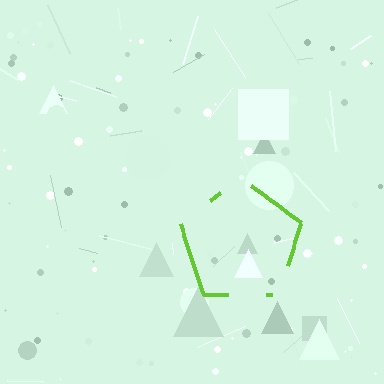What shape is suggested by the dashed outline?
The dashed outline suggests a pentagon.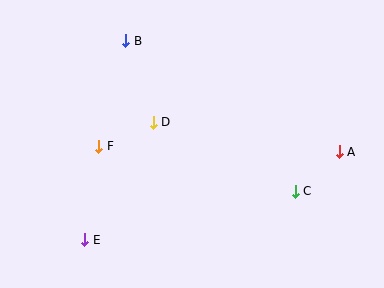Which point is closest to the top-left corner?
Point B is closest to the top-left corner.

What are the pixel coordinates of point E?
Point E is at (85, 240).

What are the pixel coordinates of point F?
Point F is at (99, 146).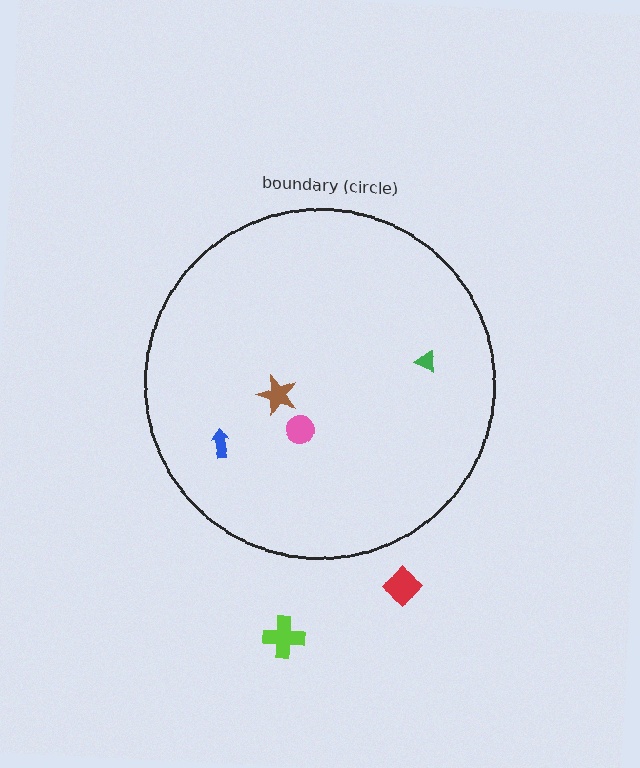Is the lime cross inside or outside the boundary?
Outside.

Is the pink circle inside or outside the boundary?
Inside.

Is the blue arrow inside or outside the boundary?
Inside.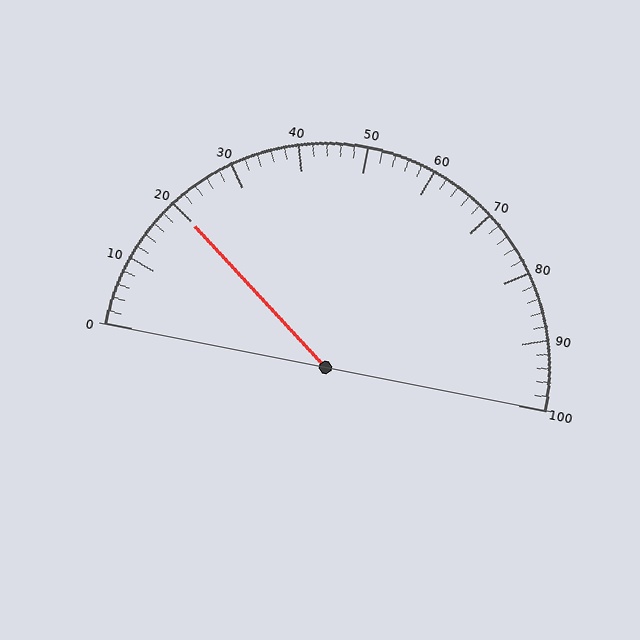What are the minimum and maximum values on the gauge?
The gauge ranges from 0 to 100.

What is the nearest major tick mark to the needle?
The nearest major tick mark is 20.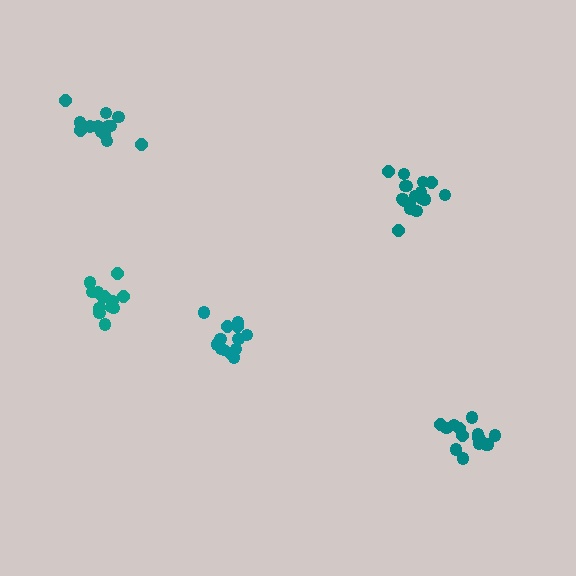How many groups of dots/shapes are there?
There are 5 groups.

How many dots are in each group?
Group 1: 14 dots, Group 2: 14 dots, Group 3: 15 dots, Group 4: 18 dots, Group 5: 14 dots (75 total).